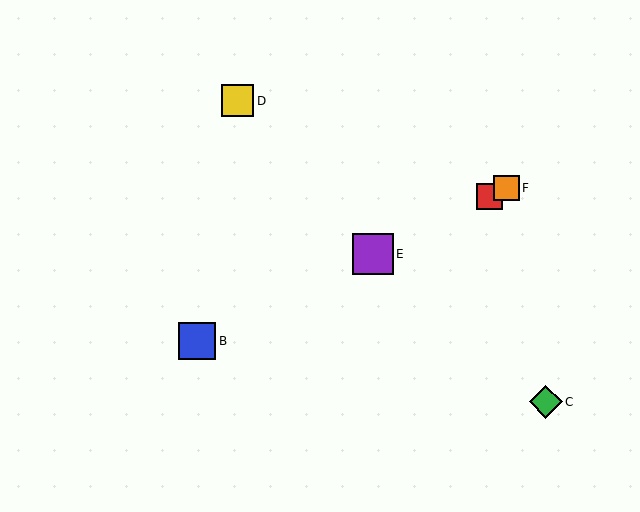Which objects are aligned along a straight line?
Objects A, B, E, F are aligned along a straight line.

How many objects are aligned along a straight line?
4 objects (A, B, E, F) are aligned along a straight line.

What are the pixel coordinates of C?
Object C is at (546, 402).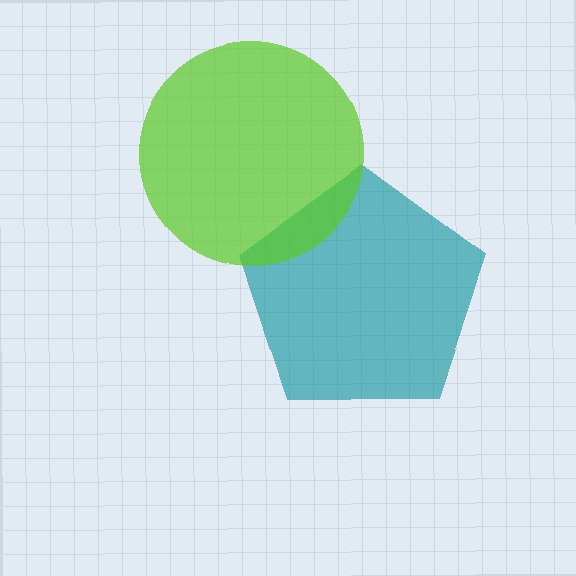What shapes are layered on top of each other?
The layered shapes are: a teal pentagon, a lime circle.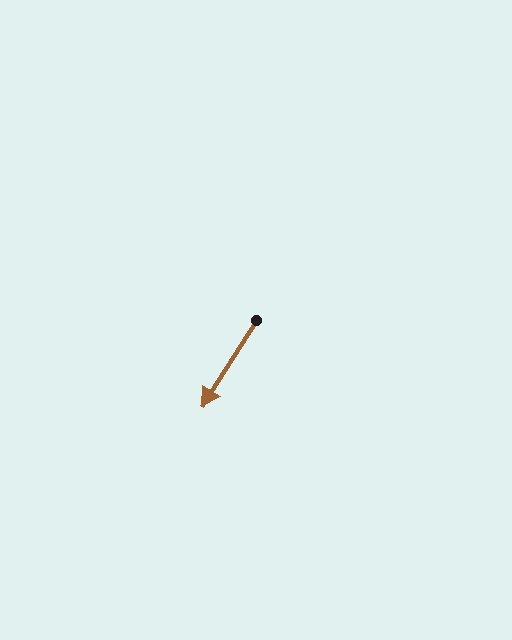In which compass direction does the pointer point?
Southwest.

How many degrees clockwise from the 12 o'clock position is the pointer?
Approximately 212 degrees.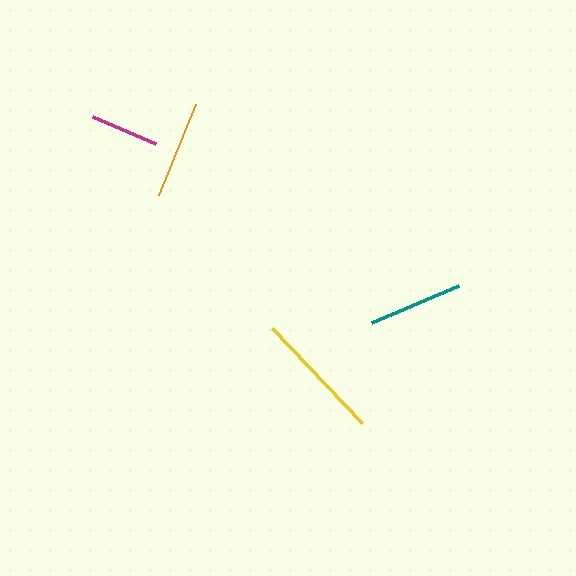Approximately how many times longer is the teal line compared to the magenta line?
The teal line is approximately 1.4 times the length of the magenta line.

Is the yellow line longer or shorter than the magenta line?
The yellow line is longer than the magenta line.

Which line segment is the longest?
The yellow line is the longest at approximately 131 pixels.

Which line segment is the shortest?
The magenta line is the shortest at approximately 68 pixels.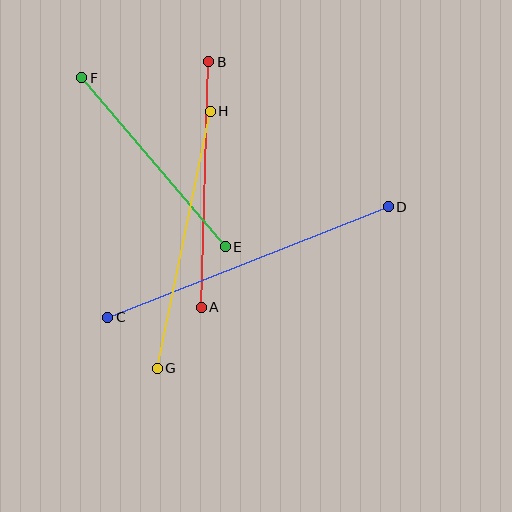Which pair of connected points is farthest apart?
Points C and D are farthest apart.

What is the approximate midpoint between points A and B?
The midpoint is at approximately (205, 185) pixels.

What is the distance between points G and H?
The distance is approximately 262 pixels.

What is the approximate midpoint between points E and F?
The midpoint is at approximately (153, 162) pixels.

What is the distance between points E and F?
The distance is approximately 222 pixels.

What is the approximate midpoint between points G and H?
The midpoint is at approximately (184, 240) pixels.